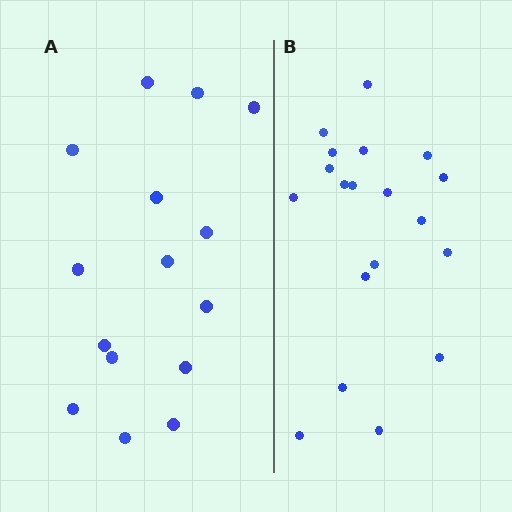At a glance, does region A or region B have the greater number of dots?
Region B (the right region) has more dots.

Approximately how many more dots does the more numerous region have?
Region B has about 4 more dots than region A.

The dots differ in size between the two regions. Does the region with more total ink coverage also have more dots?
No. Region A has more total ink coverage because its dots are larger, but region B actually contains more individual dots. Total area can be misleading — the number of items is what matters here.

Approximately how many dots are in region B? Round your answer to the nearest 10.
About 20 dots. (The exact count is 19, which rounds to 20.)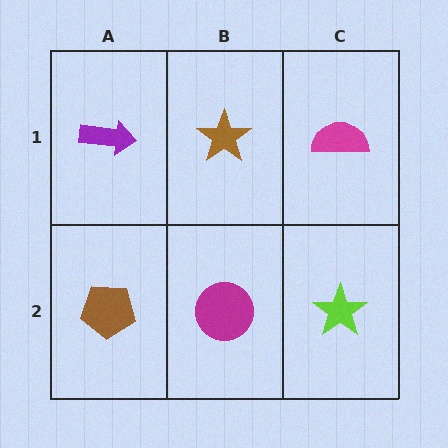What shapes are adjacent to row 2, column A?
A purple arrow (row 1, column A), a magenta circle (row 2, column B).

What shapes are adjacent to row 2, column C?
A magenta semicircle (row 1, column C), a magenta circle (row 2, column B).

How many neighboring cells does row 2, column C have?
2.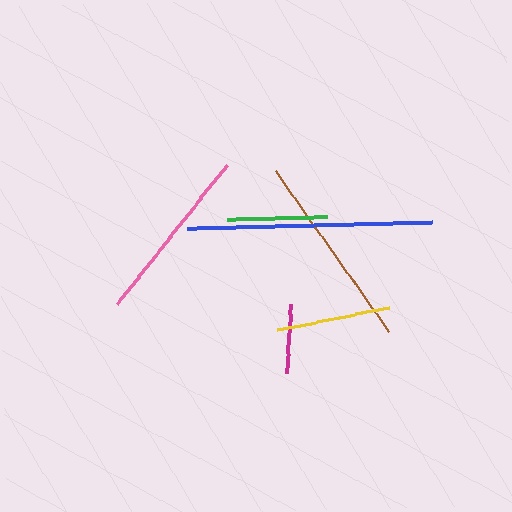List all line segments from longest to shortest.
From longest to shortest: blue, brown, pink, yellow, green, magenta.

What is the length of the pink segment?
The pink segment is approximately 177 pixels long.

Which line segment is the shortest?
The magenta line is the shortest at approximately 70 pixels.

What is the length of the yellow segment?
The yellow segment is approximately 114 pixels long.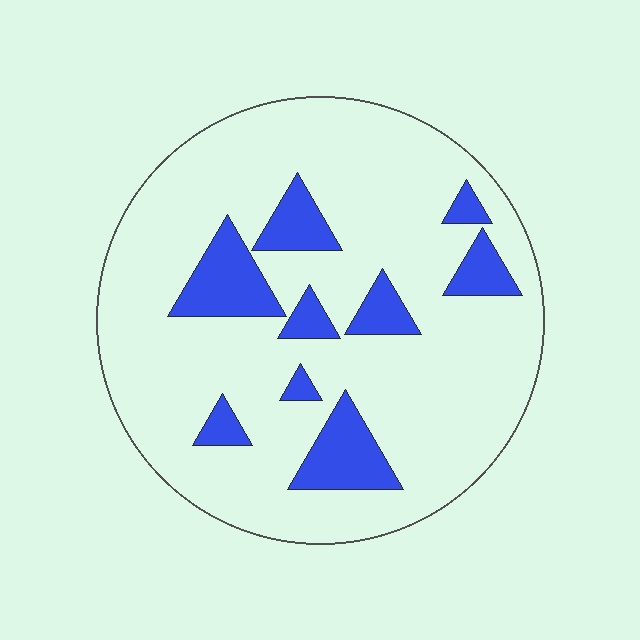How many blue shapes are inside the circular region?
9.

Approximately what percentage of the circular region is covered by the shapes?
Approximately 15%.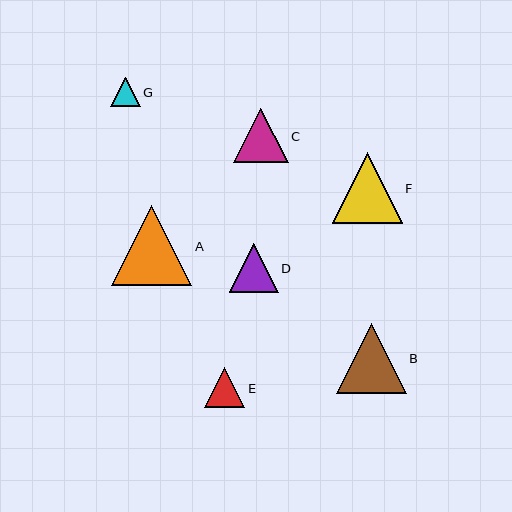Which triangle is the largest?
Triangle A is the largest with a size of approximately 80 pixels.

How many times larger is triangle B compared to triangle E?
Triangle B is approximately 1.7 times the size of triangle E.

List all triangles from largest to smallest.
From largest to smallest: A, F, B, C, D, E, G.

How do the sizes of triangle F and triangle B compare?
Triangle F and triangle B are approximately the same size.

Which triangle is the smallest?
Triangle G is the smallest with a size of approximately 30 pixels.